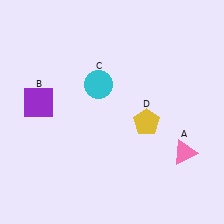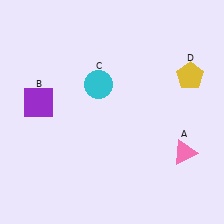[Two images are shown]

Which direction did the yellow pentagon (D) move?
The yellow pentagon (D) moved up.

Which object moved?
The yellow pentagon (D) moved up.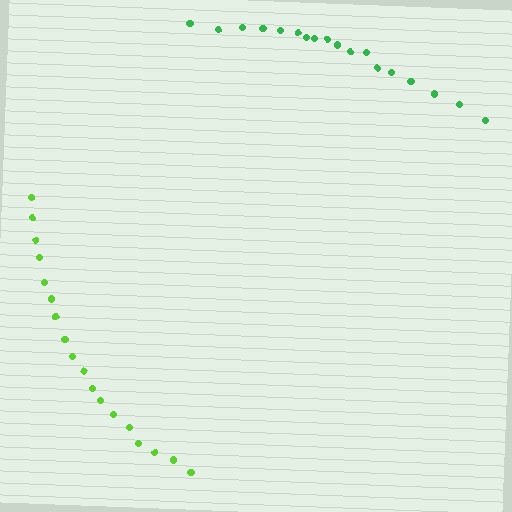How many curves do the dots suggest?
There are 2 distinct paths.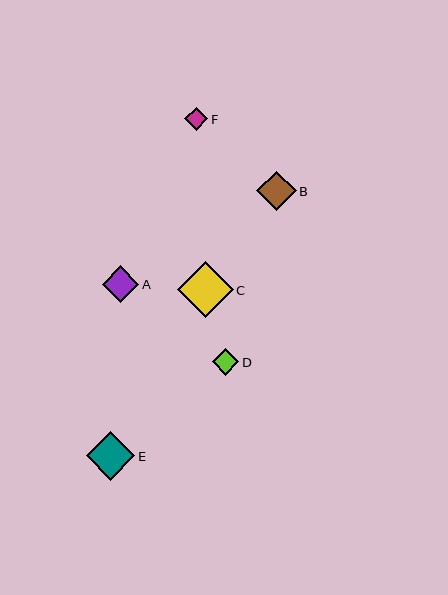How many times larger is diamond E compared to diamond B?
Diamond E is approximately 1.2 times the size of diamond B.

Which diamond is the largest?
Diamond C is the largest with a size of approximately 55 pixels.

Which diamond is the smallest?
Diamond F is the smallest with a size of approximately 23 pixels.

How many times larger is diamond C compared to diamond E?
Diamond C is approximately 1.1 times the size of diamond E.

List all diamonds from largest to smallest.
From largest to smallest: C, E, B, A, D, F.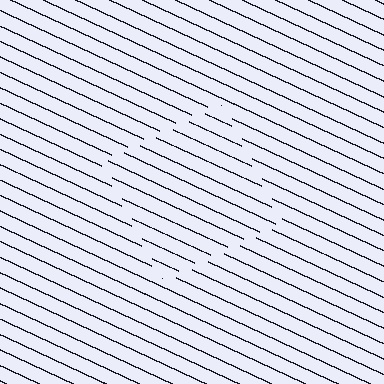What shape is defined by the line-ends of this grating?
An illusory square. The interior of the shape contains the same grating, shifted by half a period — the contour is defined by the phase discontinuity where line-ends from the inner and outer gratings abut.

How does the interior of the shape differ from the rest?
The interior of the shape contains the same grating, shifted by half a period — the contour is defined by the phase discontinuity where line-ends from the inner and outer gratings abut.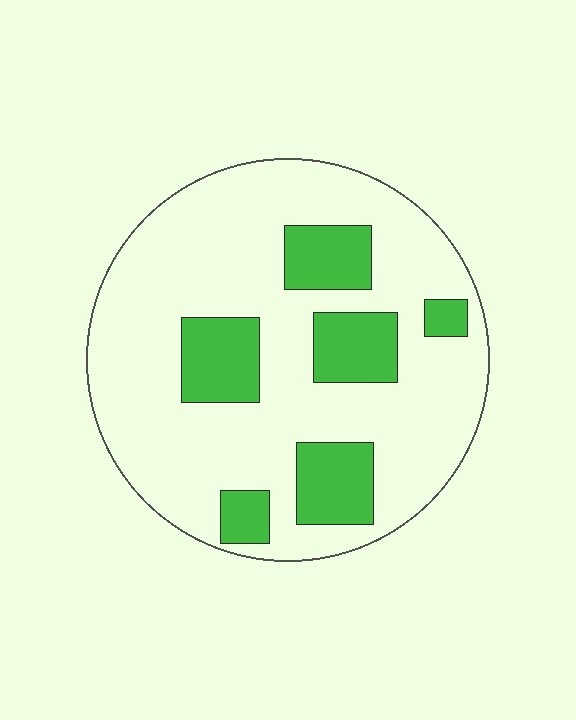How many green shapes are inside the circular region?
6.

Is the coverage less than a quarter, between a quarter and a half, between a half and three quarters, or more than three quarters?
Less than a quarter.